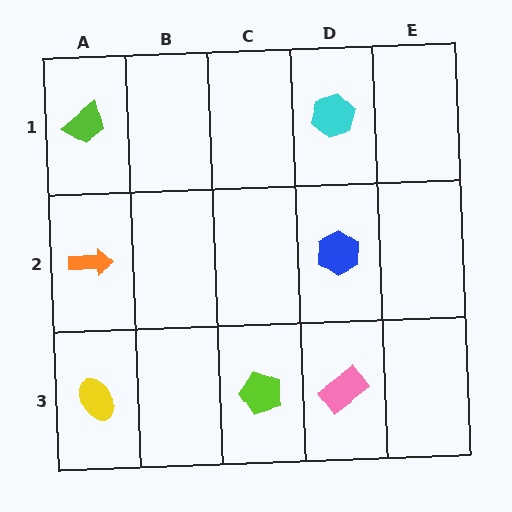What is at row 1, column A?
A lime trapezoid.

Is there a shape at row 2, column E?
No, that cell is empty.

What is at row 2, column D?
A blue hexagon.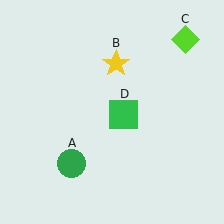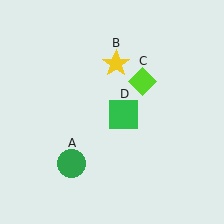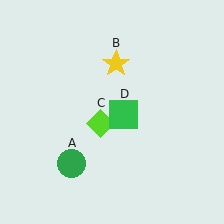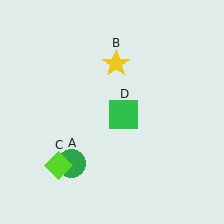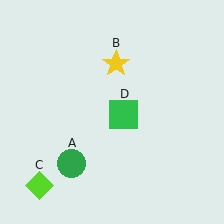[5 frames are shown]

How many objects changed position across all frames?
1 object changed position: lime diamond (object C).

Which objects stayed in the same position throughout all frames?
Green circle (object A) and yellow star (object B) and green square (object D) remained stationary.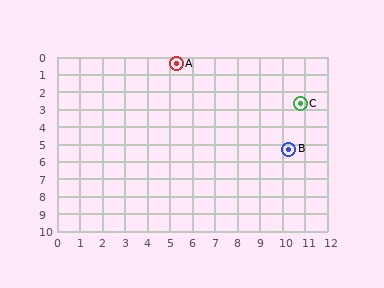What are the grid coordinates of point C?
Point C is at approximately (10.8, 2.7).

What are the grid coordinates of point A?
Point A is at approximately (5.3, 0.4).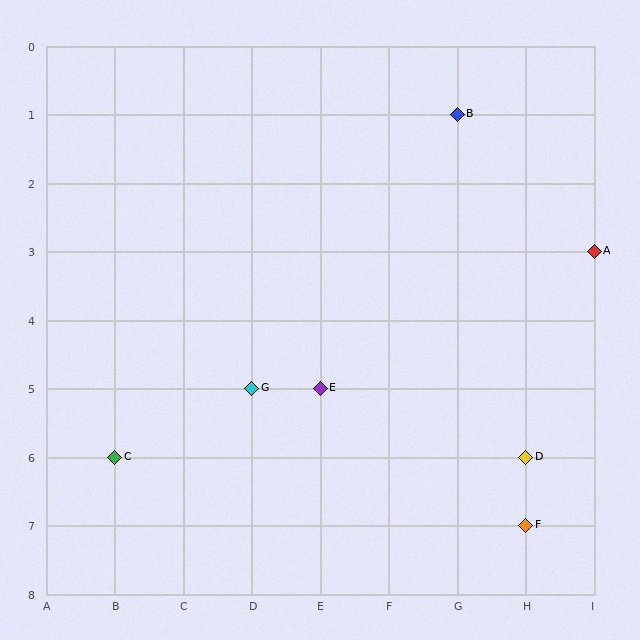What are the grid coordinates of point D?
Point D is at grid coordinates (H, 6).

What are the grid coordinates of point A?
Point A is at grid coordinates (I, 3).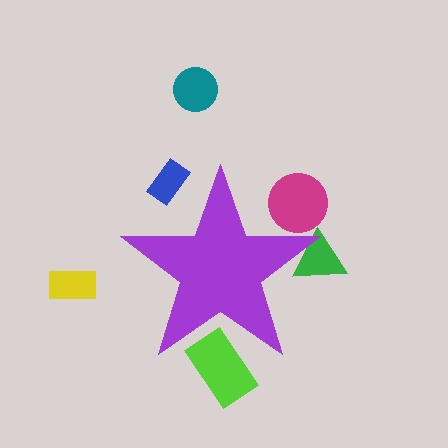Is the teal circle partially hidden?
No, the teal circle is fully visible.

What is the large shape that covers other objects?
A purple star.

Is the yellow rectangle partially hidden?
No, the yellow rectangle is fully visible.